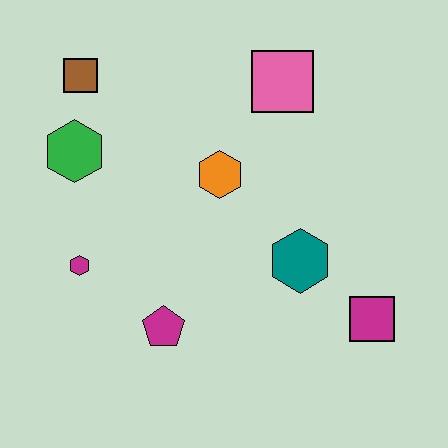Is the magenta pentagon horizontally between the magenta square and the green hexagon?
Yes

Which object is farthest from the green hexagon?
The magenta square is farthest from the green hexagon.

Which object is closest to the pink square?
The orange hexagon is closest to the pink square.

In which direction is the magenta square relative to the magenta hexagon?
The magenta square is to the right of the magenta hexagon.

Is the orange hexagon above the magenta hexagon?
Yes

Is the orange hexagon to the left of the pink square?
Yes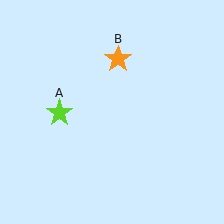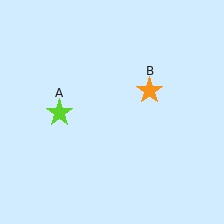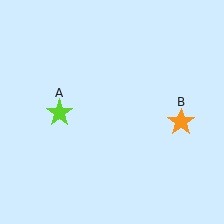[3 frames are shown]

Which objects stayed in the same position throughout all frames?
Lime star (object A) remained stationary.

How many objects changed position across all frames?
1 object changed position: orange star (object B).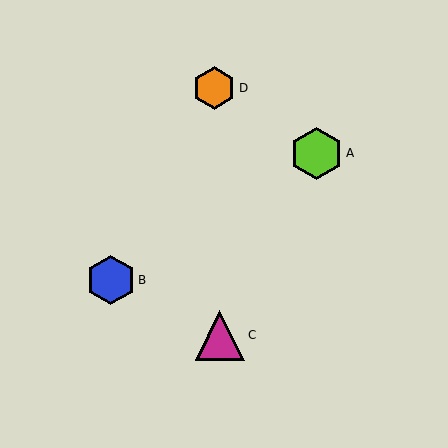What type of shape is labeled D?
Shape D is an orange hexagon.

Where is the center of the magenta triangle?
The center of the magenta triangle is at (220, 335).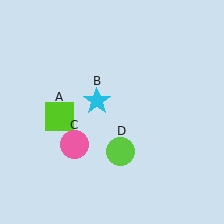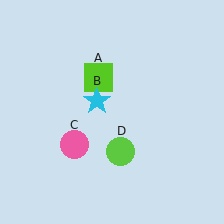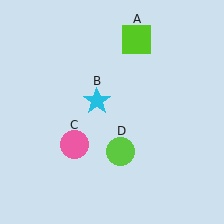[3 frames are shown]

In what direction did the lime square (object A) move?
The lime square (object A) moved up and to the right.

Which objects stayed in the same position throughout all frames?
Cyan star (object B) and pink circle (object C) and lime circle (object D) remained stationary.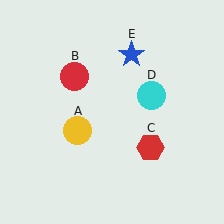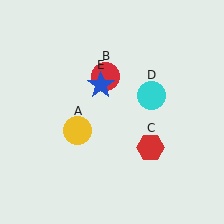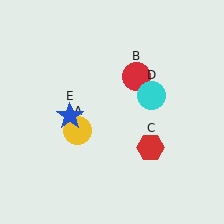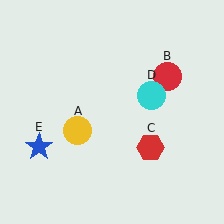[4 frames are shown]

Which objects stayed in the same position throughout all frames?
Yellow circle (object A) and red hexagon (object C) and cyan circle (object D) remained stationary.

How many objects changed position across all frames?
2 objects changed position: red circle (object B), blue star (object E).